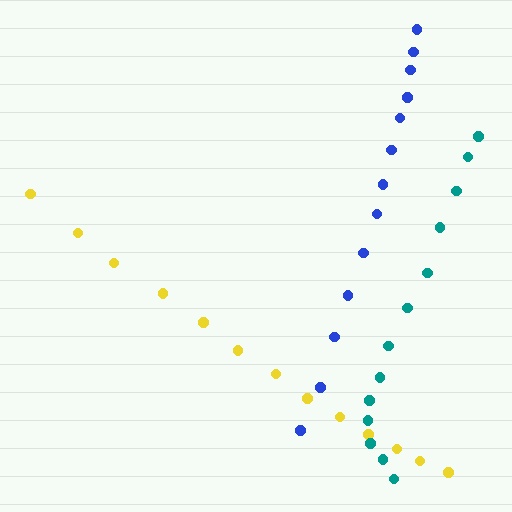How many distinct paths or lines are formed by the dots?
There are 3 distinct paths.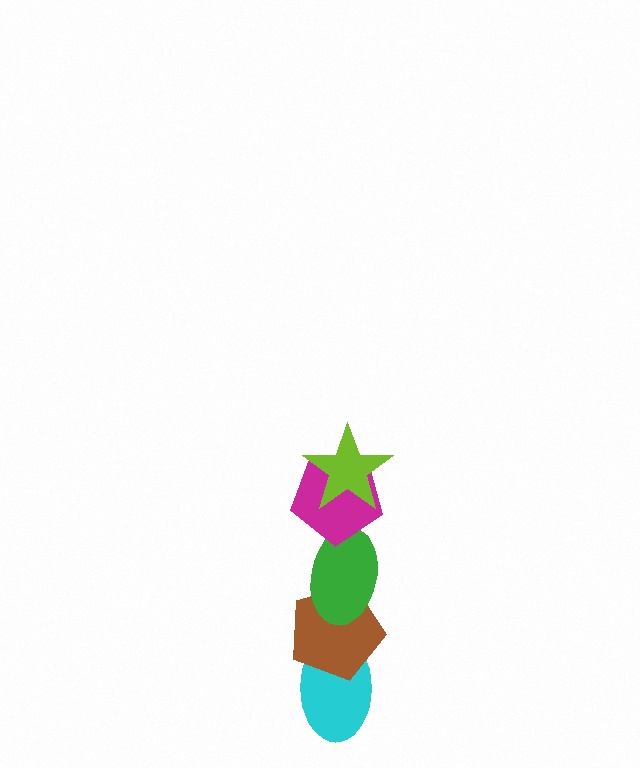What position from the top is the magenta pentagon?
The magenta pentagon is 2nd from the top.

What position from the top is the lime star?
The lime star is 1st from the top.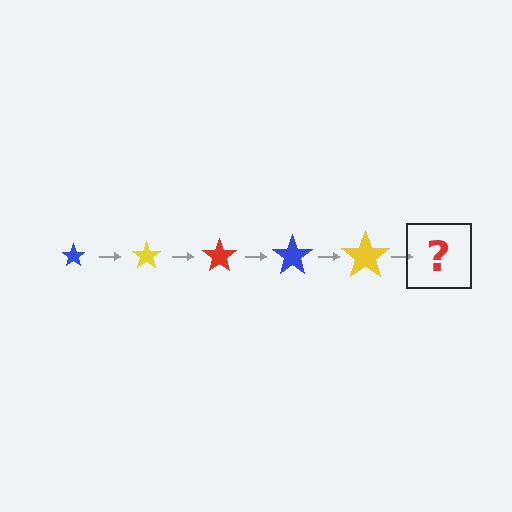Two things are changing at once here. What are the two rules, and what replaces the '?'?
The two rules are that the star grows larger each step and the color cycles through blue, yellow, and red. The '?' should be a red star, larger than the previous one.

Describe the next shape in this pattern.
It should be a red star, larger than the previous one.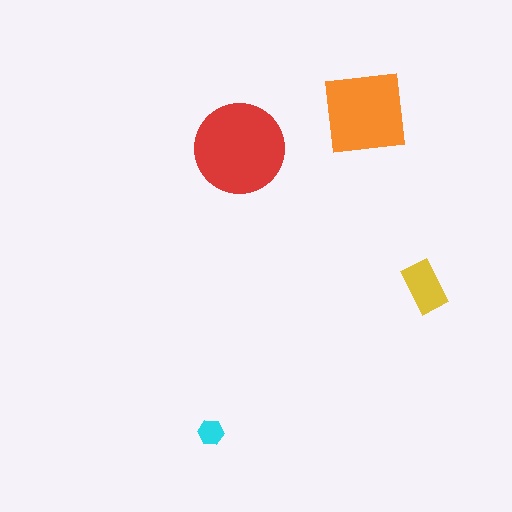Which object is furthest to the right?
The yellow rectangle is rightmost.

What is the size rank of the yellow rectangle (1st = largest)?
3rd.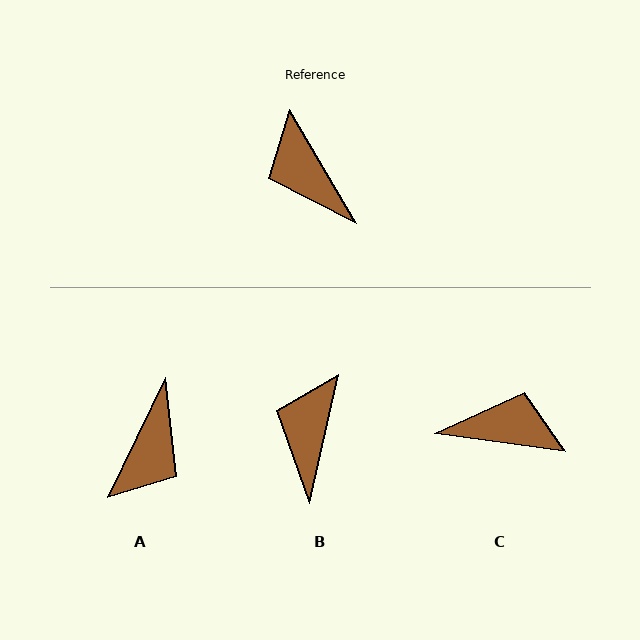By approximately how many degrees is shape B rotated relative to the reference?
Approximately 43 degrees clockwise.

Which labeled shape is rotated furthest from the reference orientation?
C, about 128 degrees away.